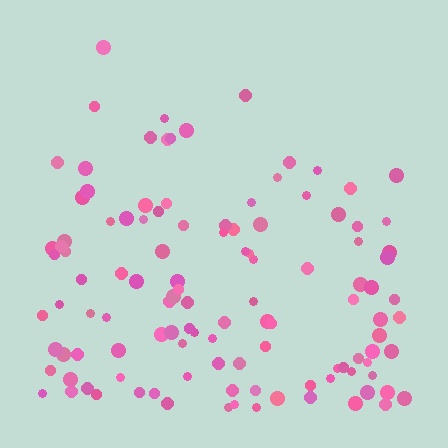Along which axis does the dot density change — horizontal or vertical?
Vertical.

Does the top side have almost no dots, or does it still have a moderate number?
Still a moderate number, just noticeably fewer than the bottom.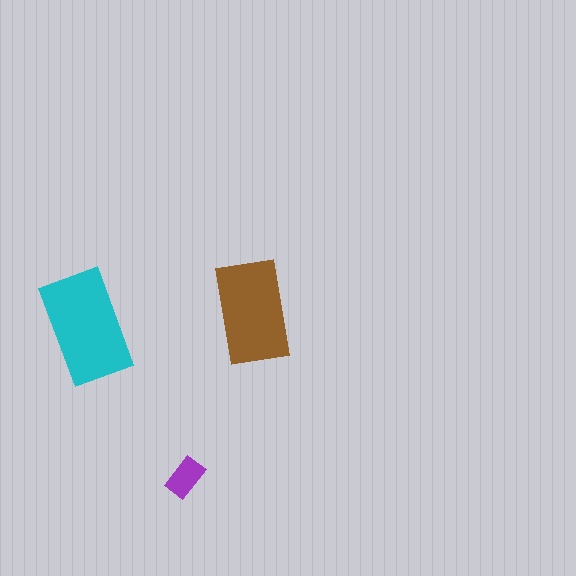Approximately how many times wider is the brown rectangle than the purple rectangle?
About 2.5 times wider.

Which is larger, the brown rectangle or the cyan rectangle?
The cyan one.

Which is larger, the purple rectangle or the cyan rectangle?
The cyan one.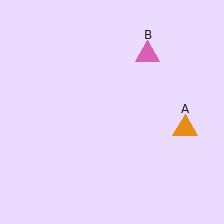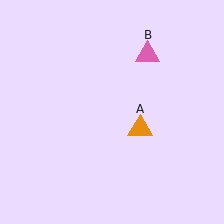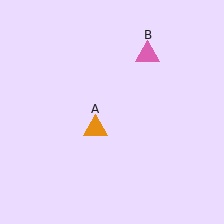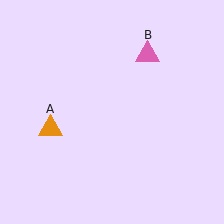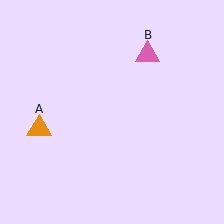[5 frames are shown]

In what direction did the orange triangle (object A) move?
The orange triangle (object A) moved left.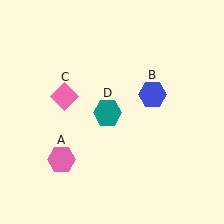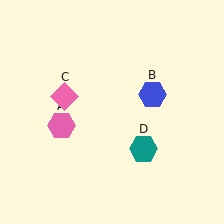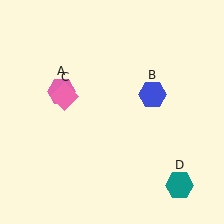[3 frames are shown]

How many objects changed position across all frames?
2 objects changed position: pink hexagon (object A), teal hexagon (object D).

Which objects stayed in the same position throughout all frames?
Blue hexagon (object B) and pink diamond (object C) remained stationary.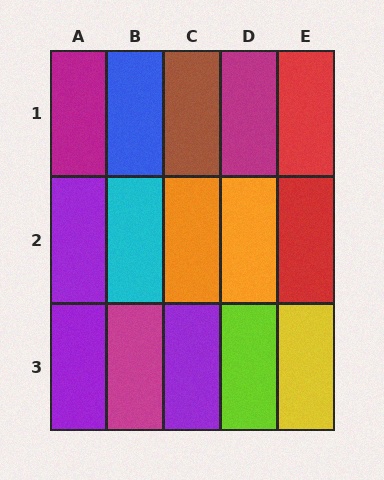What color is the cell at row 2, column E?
Red.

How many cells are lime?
1 cell is lime.